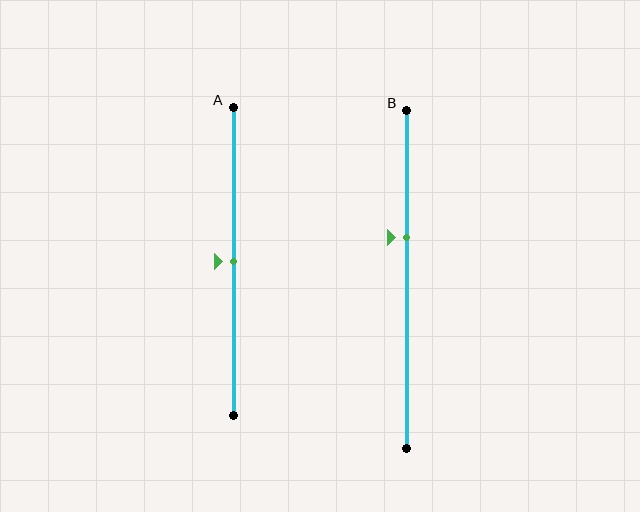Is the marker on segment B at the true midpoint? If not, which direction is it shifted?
No, the marker on segment B is shifted upward by about 12% of the segment length.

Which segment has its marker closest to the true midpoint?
Segment A has its marker closest to the true midpoint.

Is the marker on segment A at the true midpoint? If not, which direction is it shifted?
Yes, the marker on segment A is at the true midpoint.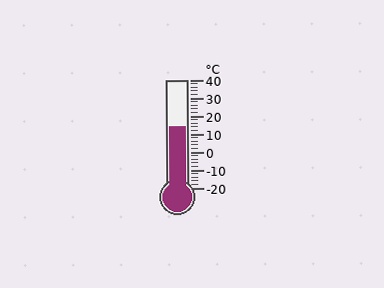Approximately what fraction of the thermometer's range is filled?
The thermometer is filled to approximately 55% of its range.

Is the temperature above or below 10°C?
The temperature is above 10°C.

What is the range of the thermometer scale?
The thermometer scale ranges from -20°C to 40°C.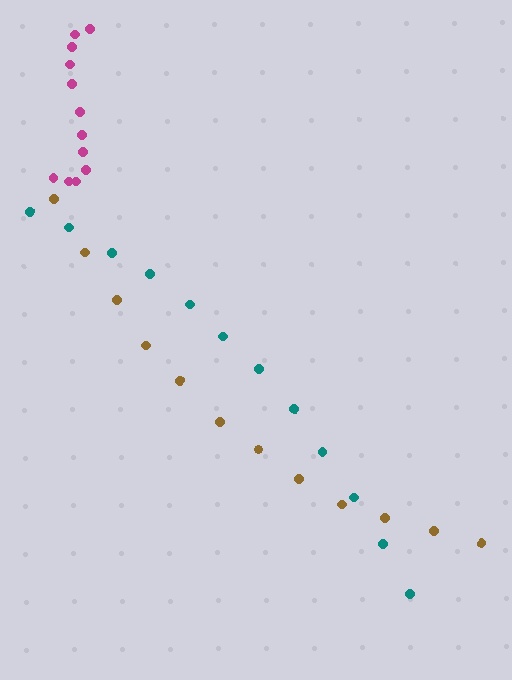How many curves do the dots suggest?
There are 3 distinct paths.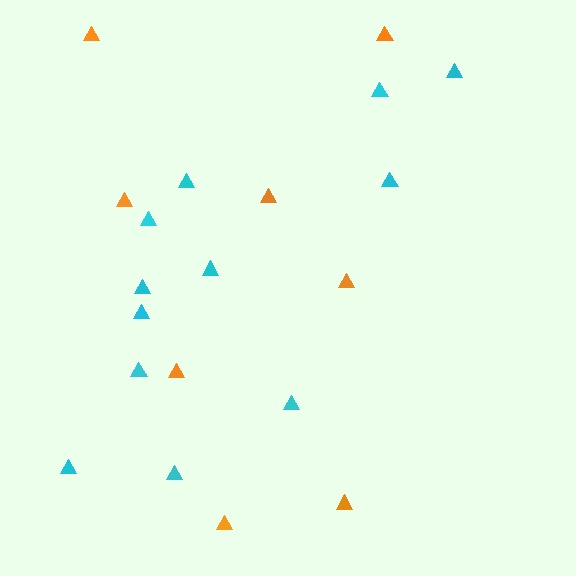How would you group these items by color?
There are 2 groups: one group of cyan triangles (12) and one group of orange triangles (8).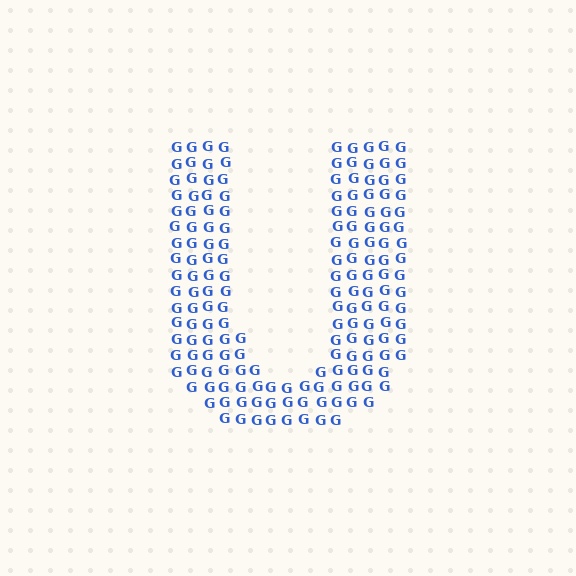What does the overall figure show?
The overall figure shows the letter U.